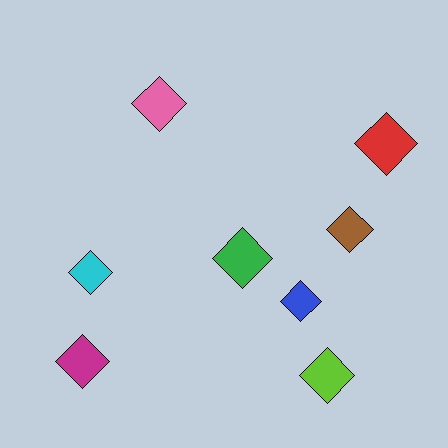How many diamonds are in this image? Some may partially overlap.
There are 8 diamonds.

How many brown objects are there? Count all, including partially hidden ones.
There is 1 brown object.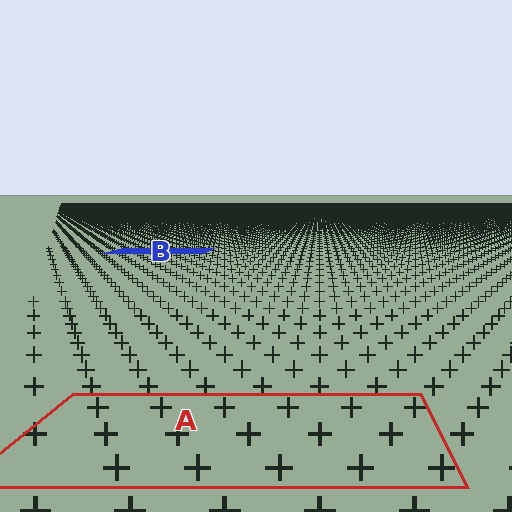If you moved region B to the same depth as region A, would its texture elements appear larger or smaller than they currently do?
They would appear larger. At a closer depth, the same texture elements are projected at a bigger on-screen size.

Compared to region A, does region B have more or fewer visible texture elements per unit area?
Region B has more texture elements per unit area — they are packed more densely because it is farther away.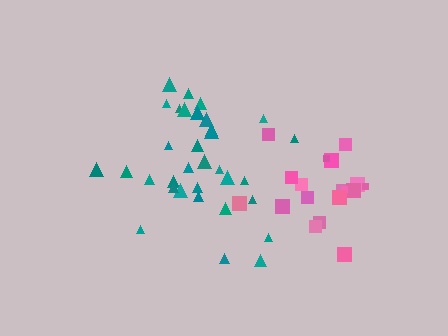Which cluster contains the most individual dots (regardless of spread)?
Teal (33).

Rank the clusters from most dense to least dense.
pink, teal.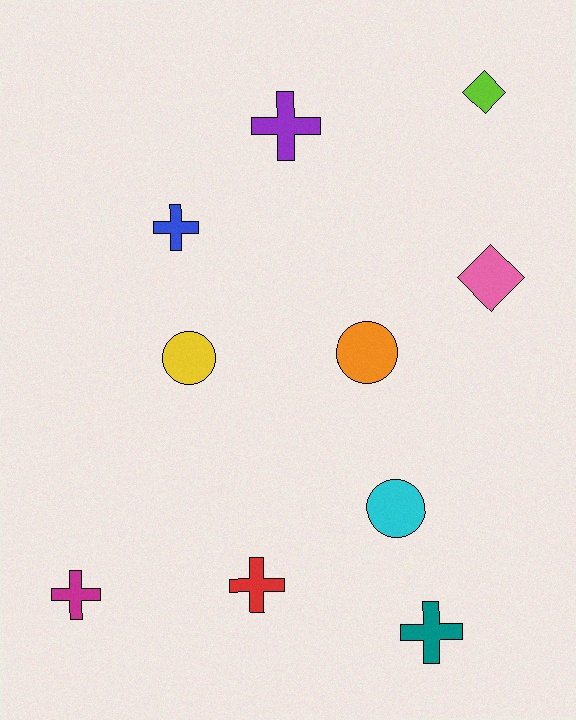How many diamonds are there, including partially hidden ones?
There are 2 diamonds.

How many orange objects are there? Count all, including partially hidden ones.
There is 1 orange object.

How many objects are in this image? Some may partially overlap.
There are 10 objects.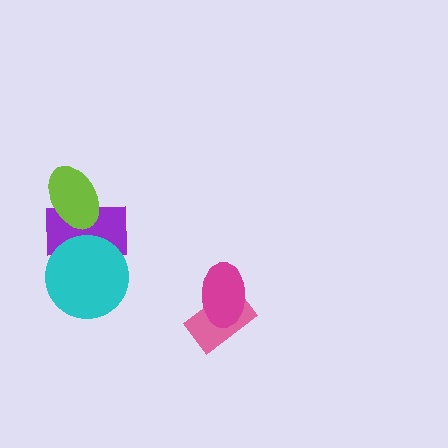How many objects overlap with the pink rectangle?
1 object overlaps with the pink rectangle.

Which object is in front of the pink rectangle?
The magenta ellipse is in front of the pink rectangle.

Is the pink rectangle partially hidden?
Yes, it is partially covered by another shape.